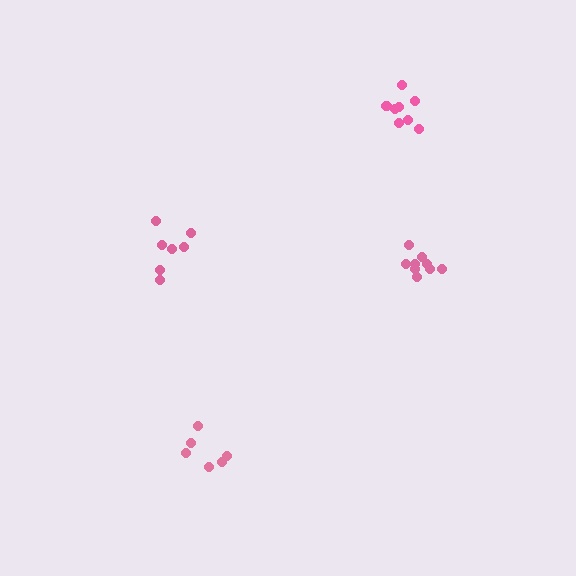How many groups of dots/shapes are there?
There are 4 groups.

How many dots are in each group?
Group 1: 7 dots, Group 2: 9 dots, Group 3: 9 dots, Group 4: 6 dots (31 total).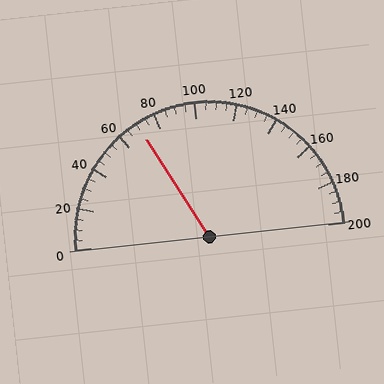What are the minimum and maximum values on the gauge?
The gauge ranges from 0 to 200.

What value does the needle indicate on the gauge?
The needle indicates approximately 70.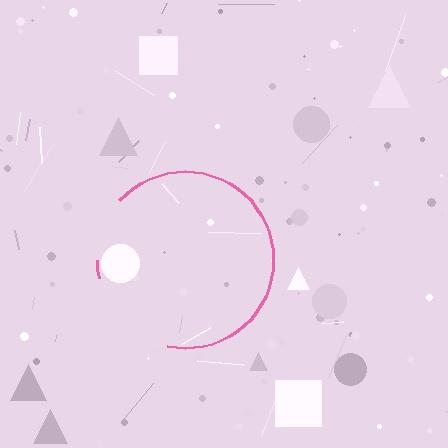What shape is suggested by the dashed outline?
The dashed outline suggests a circle.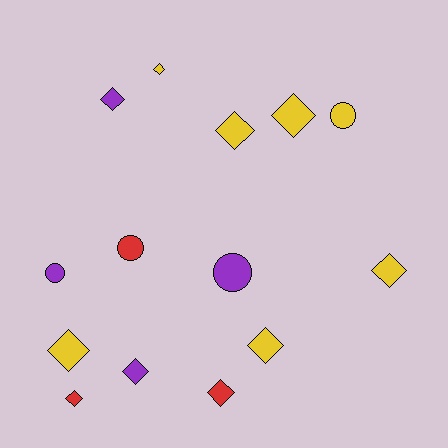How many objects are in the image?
There are 14 objects.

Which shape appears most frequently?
Diamond, with 10 objects.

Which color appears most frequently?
Yellow, with 7 objects.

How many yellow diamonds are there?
There are 6 yellow diamonds.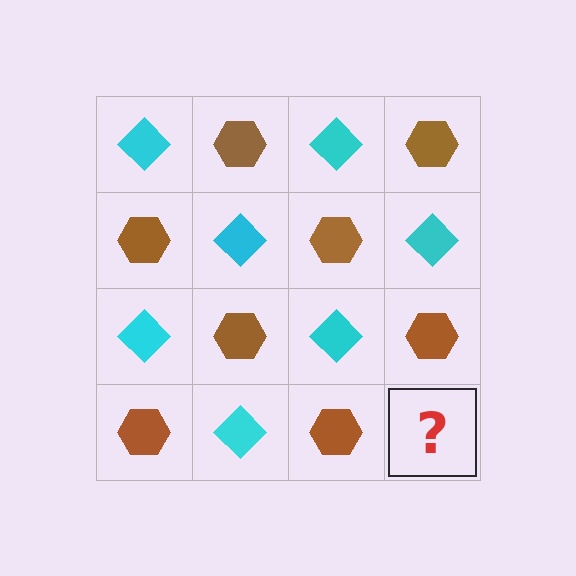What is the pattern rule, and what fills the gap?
The rule is that it alternates cyan diamond and brown hexagon in a checkerboard pattern. The gap should be filled with a cyan diamond.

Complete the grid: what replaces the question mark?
The question mark should be replaced with a cyan diamond.